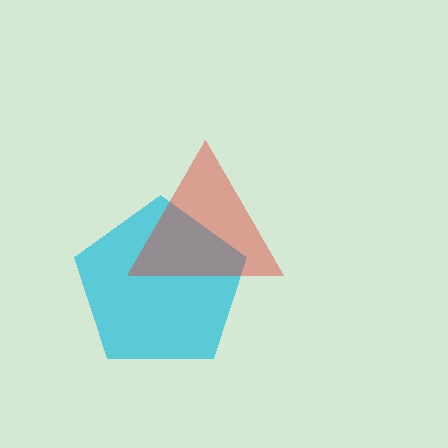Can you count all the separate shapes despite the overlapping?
Yes, there are 2 separate shapes.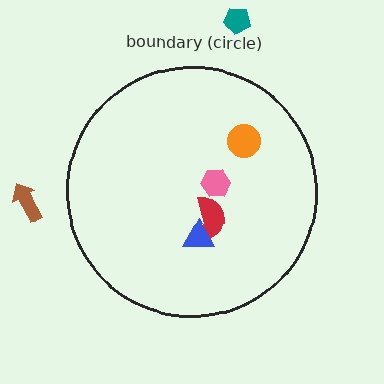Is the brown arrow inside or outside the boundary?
Outside.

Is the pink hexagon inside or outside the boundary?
Inside.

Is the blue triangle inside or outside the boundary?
Inside.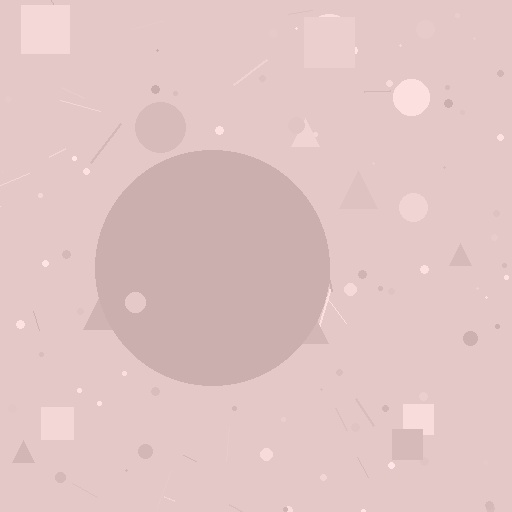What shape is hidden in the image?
A circle is hidden in the image.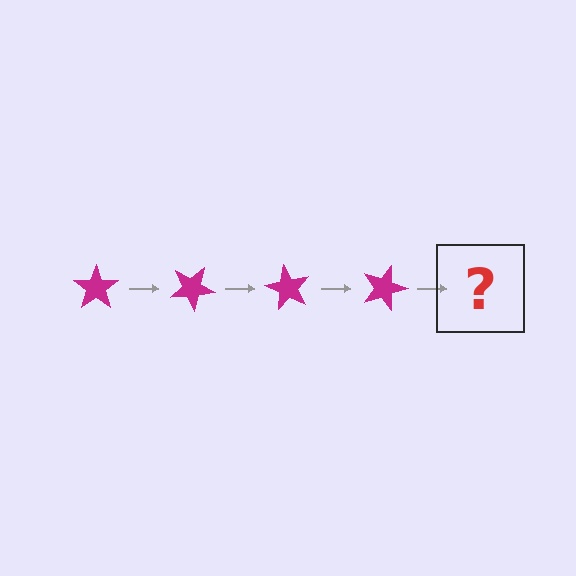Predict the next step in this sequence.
The next step is a magenta star rotated 120 degrees.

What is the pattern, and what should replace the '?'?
The pattern is that the star rotates 30 degrees each step. The '?' should be a magenta star rotated 120 degrees.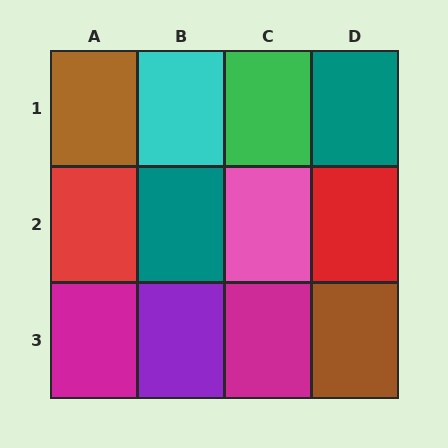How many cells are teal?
2 cells are teal.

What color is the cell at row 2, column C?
Pink.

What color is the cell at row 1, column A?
Brown.